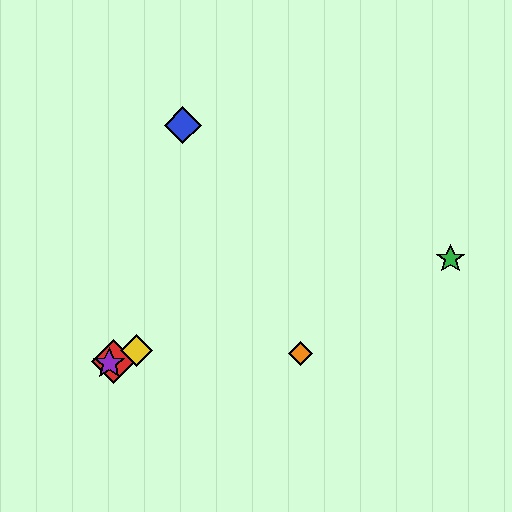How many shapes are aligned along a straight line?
3 shapes (the red diamond, the yellow diamond, the purple star) are aligned along a straight line.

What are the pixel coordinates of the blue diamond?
The blue diamond is at (183, 125).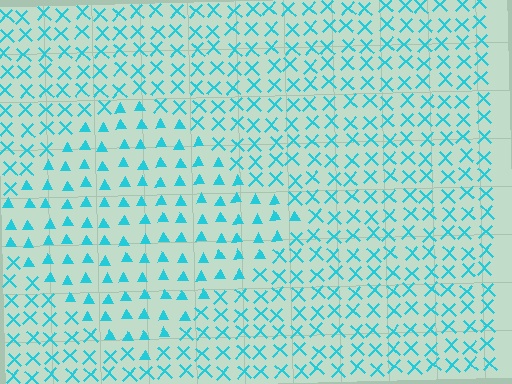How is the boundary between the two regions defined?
The boundary is defined by a change in element shape: triangles inside vs. X marks outside. All elements share the same color and spacing.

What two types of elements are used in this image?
The image uses triangles inside the diamond region and X marks outside it.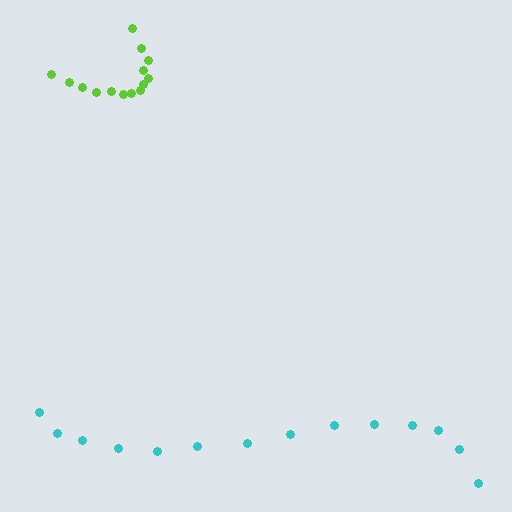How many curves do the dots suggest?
There are 2 distinct paths.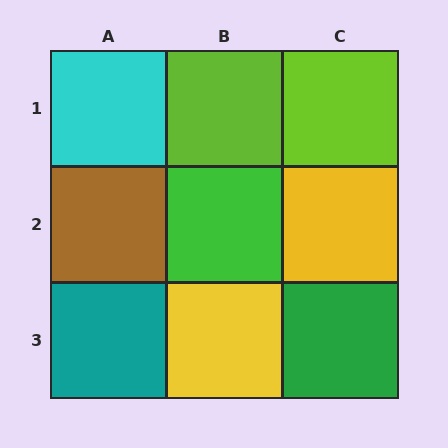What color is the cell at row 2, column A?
Brown.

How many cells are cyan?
1 cell is cyan.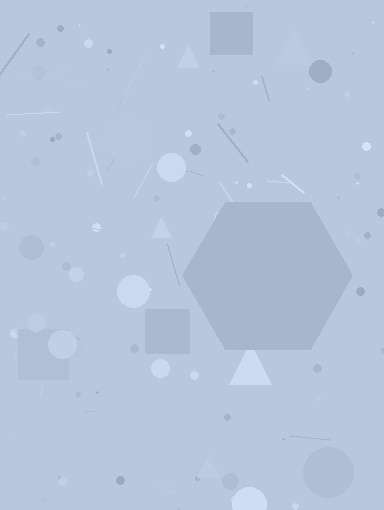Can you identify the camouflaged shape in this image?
The camouflaged shape is a hexagon.